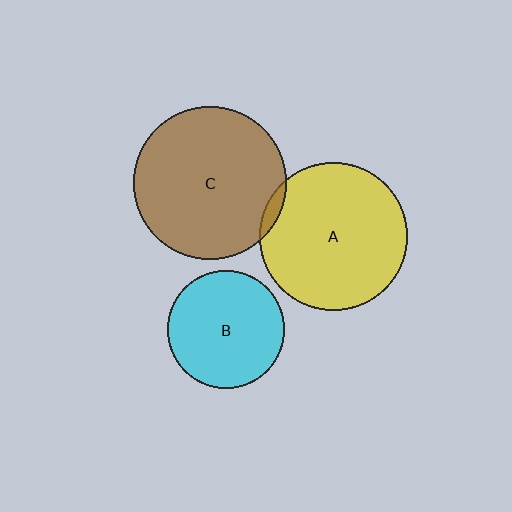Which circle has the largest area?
Circle C (brown).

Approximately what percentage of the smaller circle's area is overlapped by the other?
Approximately 5%.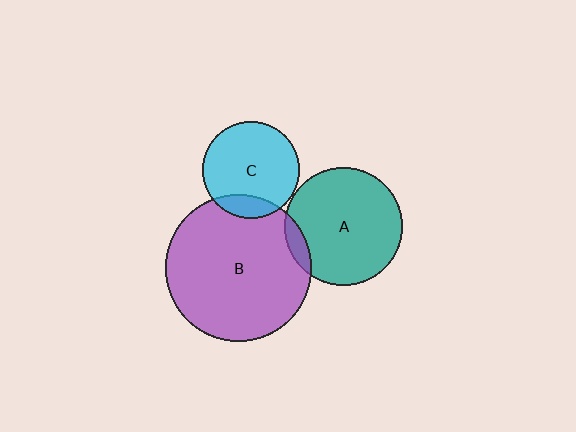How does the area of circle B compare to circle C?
Approximately 2.3 times.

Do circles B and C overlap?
Yes.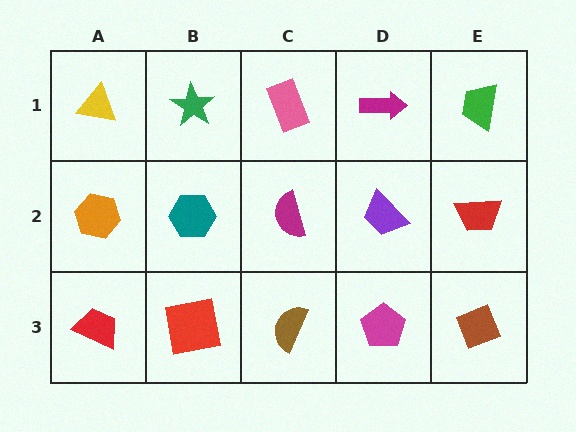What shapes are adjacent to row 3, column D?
A purple trapezoid (row 2, column D), a brown semicircle (row 3, column C), a brown diamond (row 3, column E).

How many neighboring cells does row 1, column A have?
2.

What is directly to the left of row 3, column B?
A red trapezoid.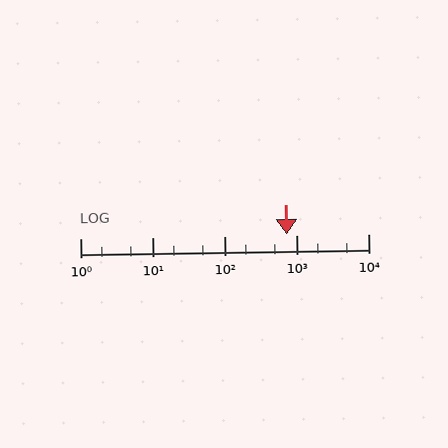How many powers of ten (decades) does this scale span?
The scale spans 4 decades, from 1 to 10000.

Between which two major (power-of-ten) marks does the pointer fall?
The pointer is between 100 and 1000.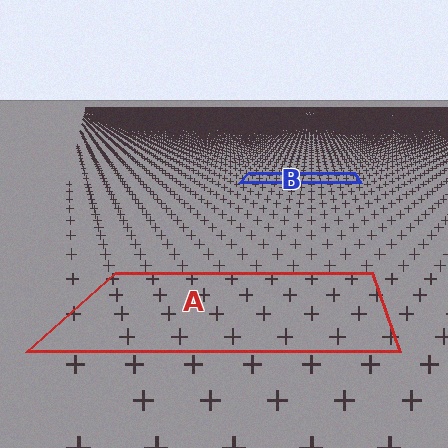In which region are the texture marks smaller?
The texture marks are smaller in region B, because it is farther away.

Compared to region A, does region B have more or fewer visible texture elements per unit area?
Region B has more texture elements per unit area — they are packed more densely because it is farther away.